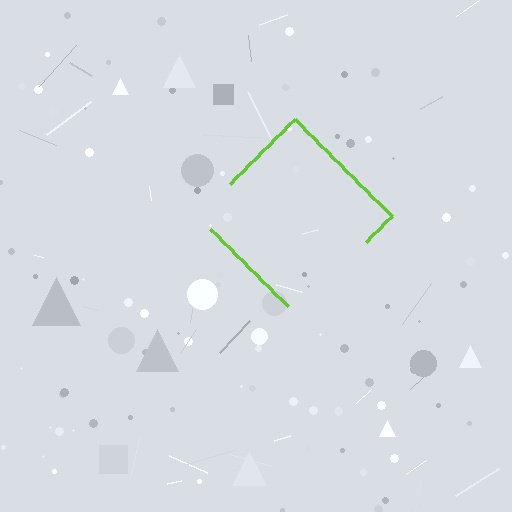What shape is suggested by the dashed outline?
The dashed outline suggests a diamond.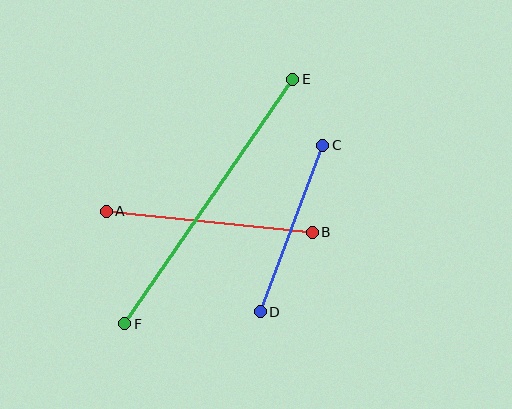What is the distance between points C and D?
The distance is approximately 178 pixels.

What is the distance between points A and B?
The distance is approximately 207 pixels.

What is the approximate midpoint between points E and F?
The midpoint is at approximately (209, 202) pixels.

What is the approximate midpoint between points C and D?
The midpoint is at approximately (292, 229) pixels.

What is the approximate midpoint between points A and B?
The midpoint is at approximately (209, 222) pixels.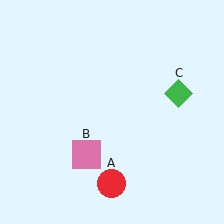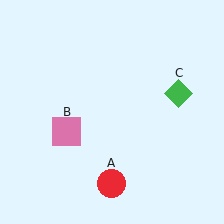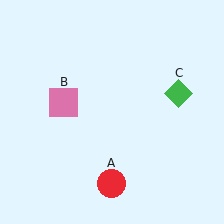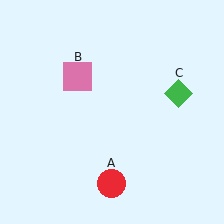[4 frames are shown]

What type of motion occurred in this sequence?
The pink square (object B) rotated clockwise around the center of the scene.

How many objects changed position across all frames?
1 object changed position: pink square (object B).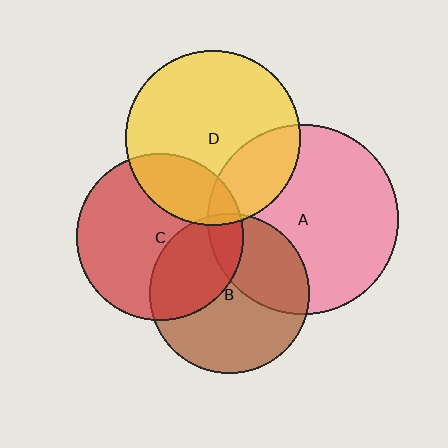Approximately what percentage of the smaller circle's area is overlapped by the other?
Approximately 10%.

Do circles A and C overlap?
Yes.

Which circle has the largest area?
Circle A (pink).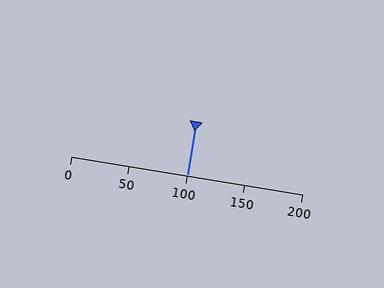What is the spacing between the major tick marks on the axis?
The major ticks are spaced 50 apart.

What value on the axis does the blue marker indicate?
The marker indicates approximately 100.